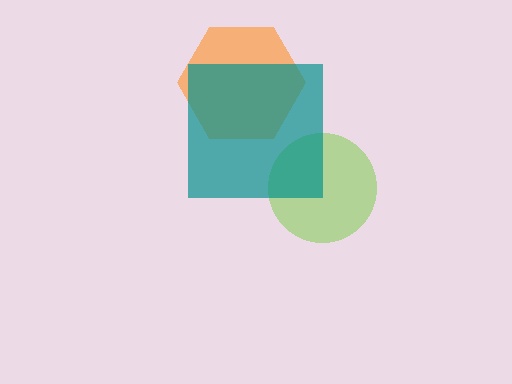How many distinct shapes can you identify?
There are 3 distinct shapes: a lime circle, an orange hexagon, a teal square.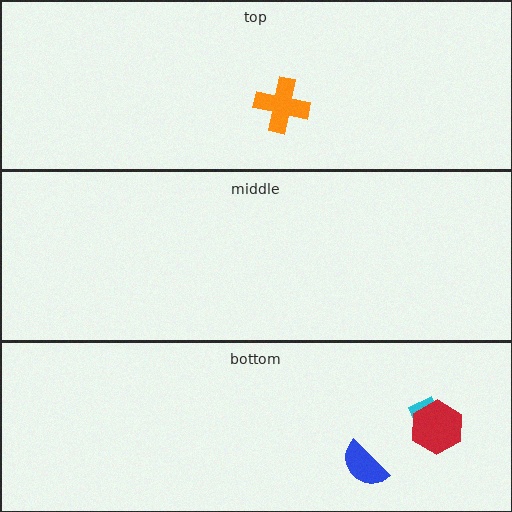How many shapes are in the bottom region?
3.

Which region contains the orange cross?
The top region.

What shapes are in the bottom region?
The blue semicircle, the cyan diamond, the red hexagon.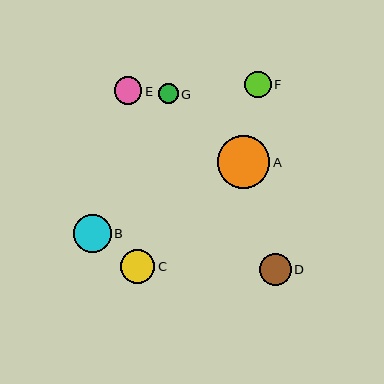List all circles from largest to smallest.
From largest to smallest: A, B, C, D, E, F, G.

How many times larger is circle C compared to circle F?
Circle C is approximately 1.3 times the size of circle F.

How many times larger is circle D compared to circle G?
Circle D is approximately 1.6 times the size of circle G.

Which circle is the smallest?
Circle G is the smallest with a size of approximately 20 pixels.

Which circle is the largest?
Circle A is the largest with a size of approximately 52 pixels.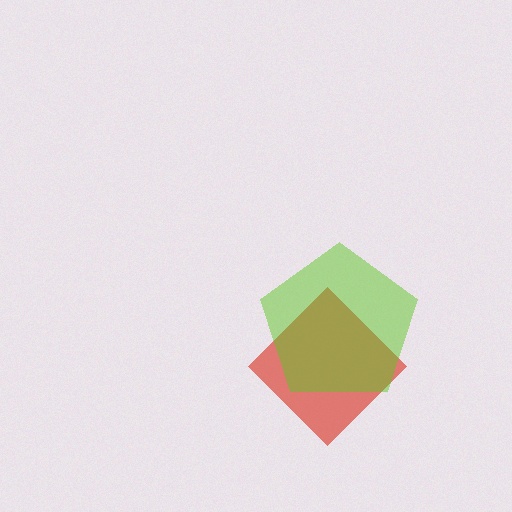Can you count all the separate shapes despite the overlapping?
Yes, there are 2 separate shapes.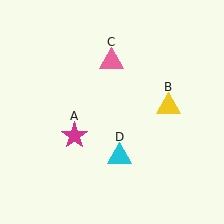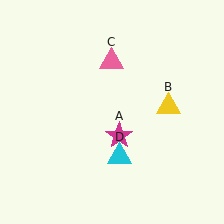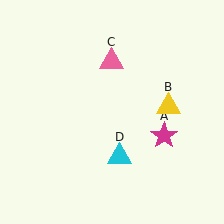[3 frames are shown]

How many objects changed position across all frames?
1 object changed position: magenta star (object A).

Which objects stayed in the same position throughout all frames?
Yellow triangle (object B) and pink triangle (object C) and cyan triangle (object D) remained stationary.